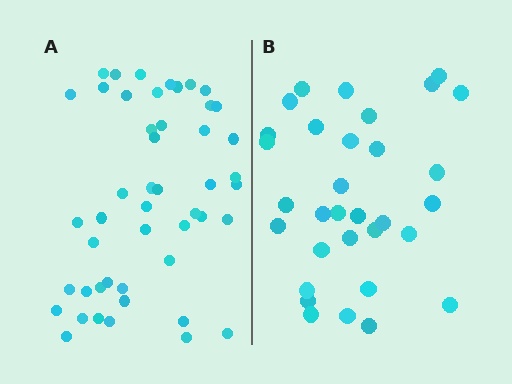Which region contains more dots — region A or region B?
Region A (the left region) has more dots.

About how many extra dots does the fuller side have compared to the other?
Region A has approximately 15 more dots than region B.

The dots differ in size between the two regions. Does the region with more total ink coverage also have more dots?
No. Region B has more total ink coverage because its dots are larger, but region A actually contains more individual dots. Total area can be misleading — the number of items is what matters here.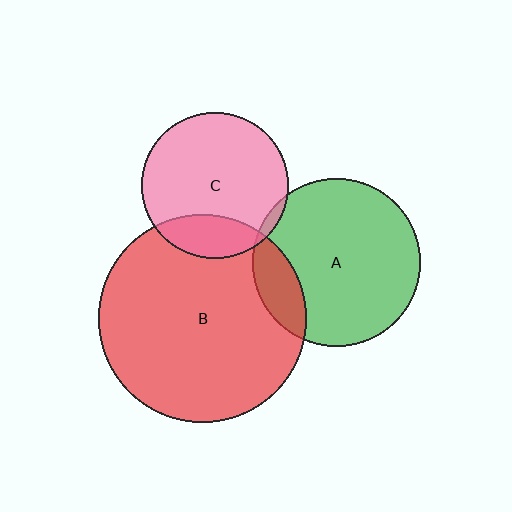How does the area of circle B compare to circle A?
Approximately 1.5 times.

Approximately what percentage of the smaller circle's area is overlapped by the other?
Approximately 15%.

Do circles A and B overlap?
Yes.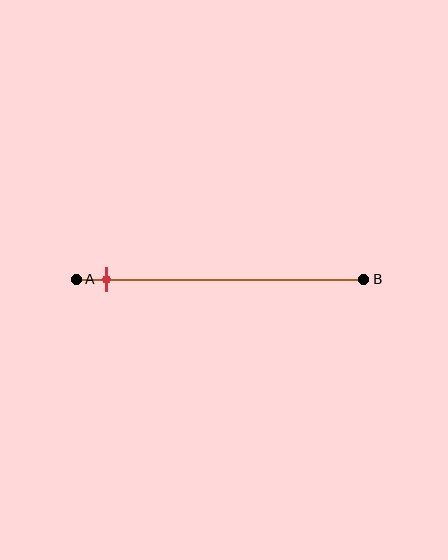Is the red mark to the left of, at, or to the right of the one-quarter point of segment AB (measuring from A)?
The red mark is to the left of the one-quarter point of segment AB.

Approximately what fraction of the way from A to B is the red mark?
The red mark is approximately 10% of the way from A to B.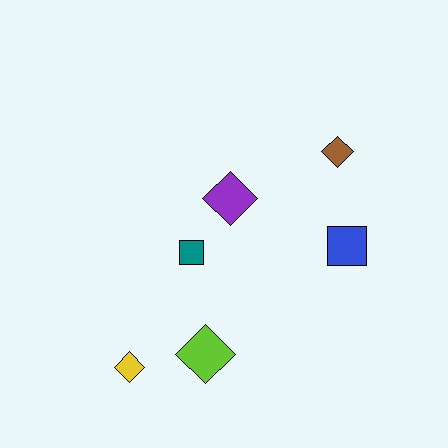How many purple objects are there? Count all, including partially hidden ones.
There is 1 purple object.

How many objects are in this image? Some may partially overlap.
There are 6 objects.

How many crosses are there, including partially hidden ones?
There are no crosses.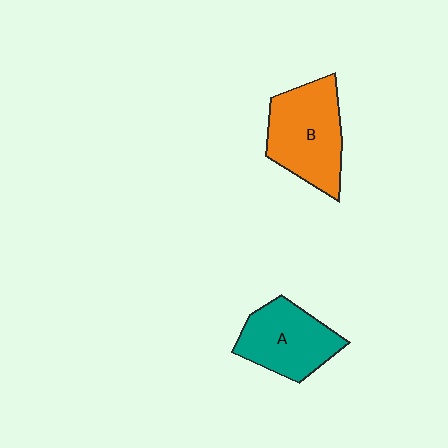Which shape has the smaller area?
Shape A (teal).